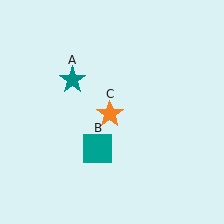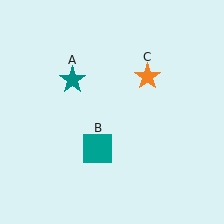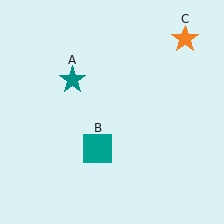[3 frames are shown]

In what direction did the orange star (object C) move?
The orange star (object C) moved up and to the right.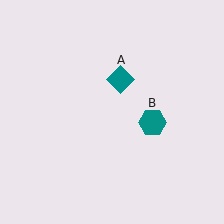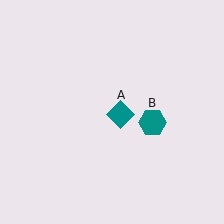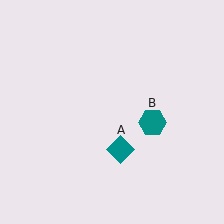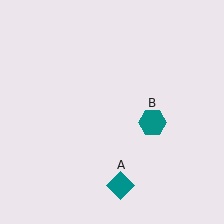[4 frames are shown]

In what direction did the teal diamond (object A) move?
The teal diamond (object A) moved down.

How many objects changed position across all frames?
1 object changed position: teal diamond (object A).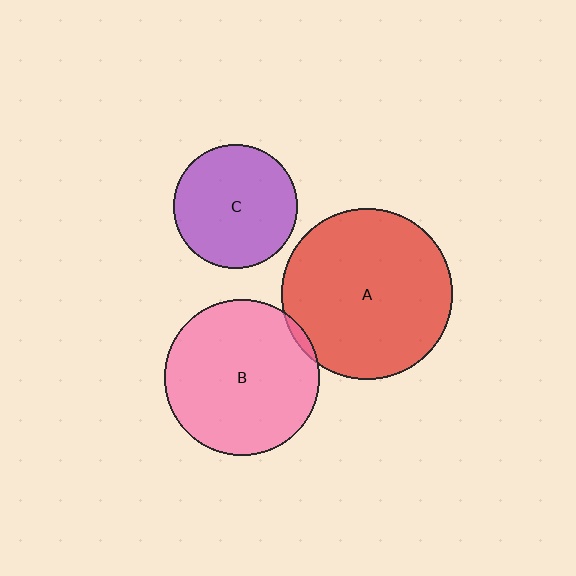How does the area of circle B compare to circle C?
Approximately 1.6 times.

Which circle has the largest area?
Circle A (red).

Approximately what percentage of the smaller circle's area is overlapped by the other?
Approximately 5%.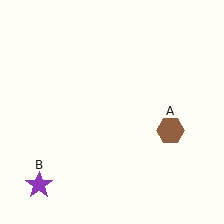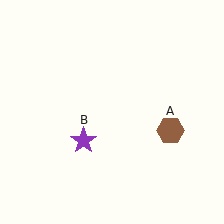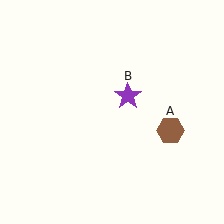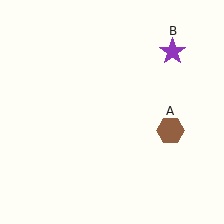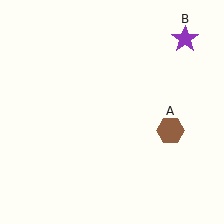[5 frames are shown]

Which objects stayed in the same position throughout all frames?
Brown hexagon (object A) remained stationary.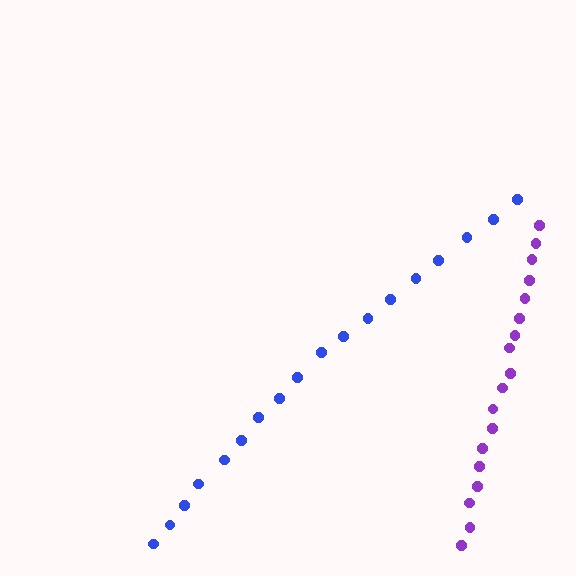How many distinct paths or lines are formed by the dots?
There are 2 distinct paths.